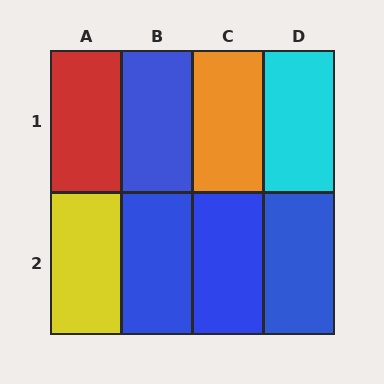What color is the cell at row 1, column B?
Blue.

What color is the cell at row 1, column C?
Orange.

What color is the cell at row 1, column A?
Red.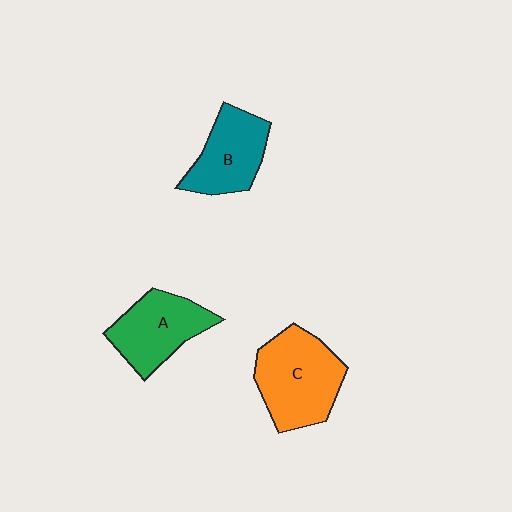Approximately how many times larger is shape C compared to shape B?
Approximately 1.3 times.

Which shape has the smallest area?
Shape B (teal).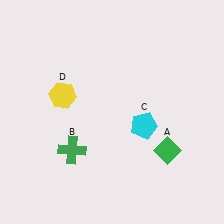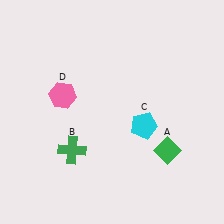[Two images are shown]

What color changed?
The hexagon (D) changed from yellow in Image 1 to pink in Image 2.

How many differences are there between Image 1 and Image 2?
There is 1 difference between the two images.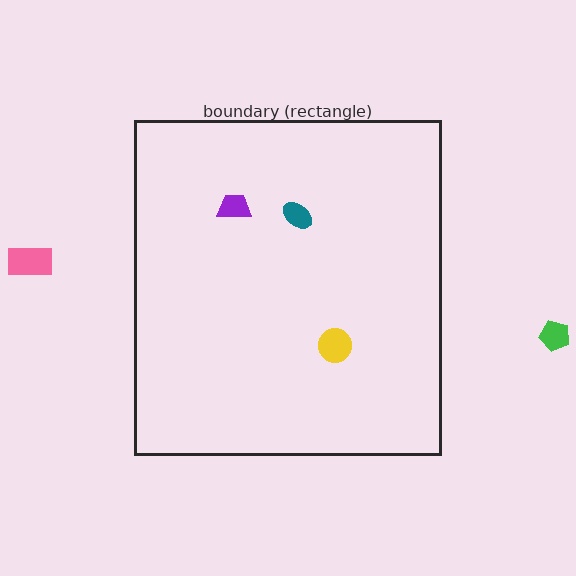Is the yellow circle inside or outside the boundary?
Inside.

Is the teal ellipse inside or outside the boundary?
Inside.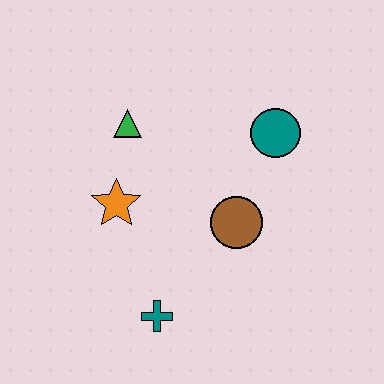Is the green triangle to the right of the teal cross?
No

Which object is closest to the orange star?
The green triangle is closest to the orange star.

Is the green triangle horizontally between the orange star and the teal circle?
Yes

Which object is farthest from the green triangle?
The teal cross is farthest from the green triangle.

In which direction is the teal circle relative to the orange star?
The teal circle is to the right of the orange star.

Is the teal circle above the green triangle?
No